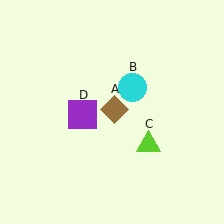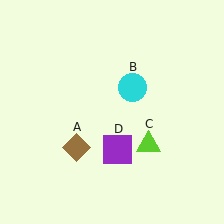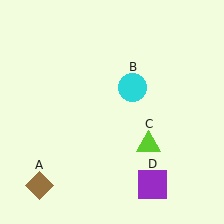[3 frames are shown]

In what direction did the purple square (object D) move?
The purple square (object D) moved down and to the right.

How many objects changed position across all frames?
2 objects changed position: brown diamond (object A), purple square (object D).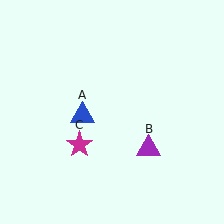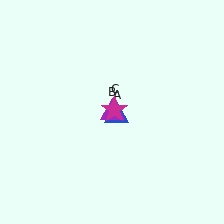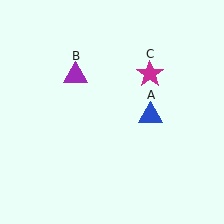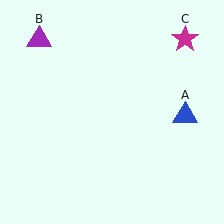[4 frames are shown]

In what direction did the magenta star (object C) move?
The magenta star (object C) moved up and to the right.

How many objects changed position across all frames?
3 objects changed position: blue triangle (object A), purple triangle (object B), magenta star (object C).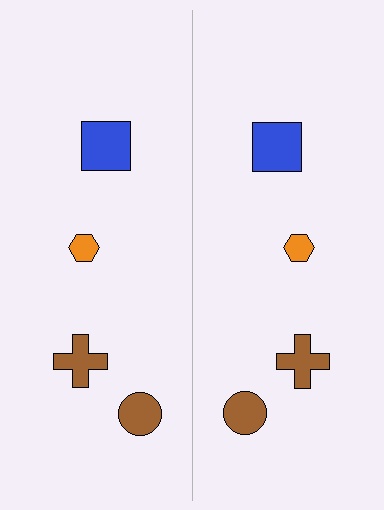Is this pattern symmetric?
Yes, this pattern has bilateral (reflection) symmetry.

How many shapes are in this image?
There are 8 shapes in this image.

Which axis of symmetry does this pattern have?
The pattern has a vertical axis of symmetry running through the center of the image.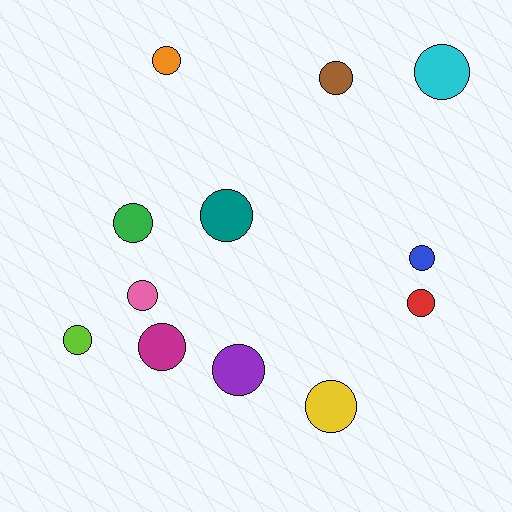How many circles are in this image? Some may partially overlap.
There are 12 circles.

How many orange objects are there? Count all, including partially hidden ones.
There is 1 orange object.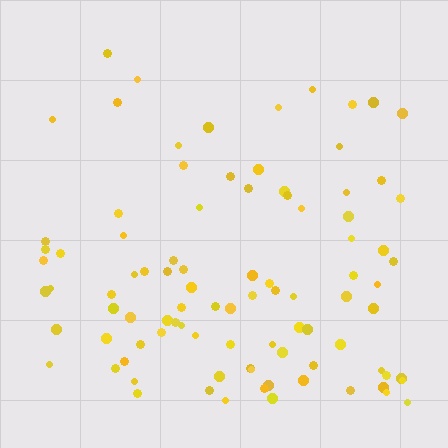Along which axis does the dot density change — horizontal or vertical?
Vertical.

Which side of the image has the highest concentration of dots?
The bottom.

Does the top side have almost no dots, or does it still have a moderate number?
Still a moderate number, just noticeably fewer than the bottom.